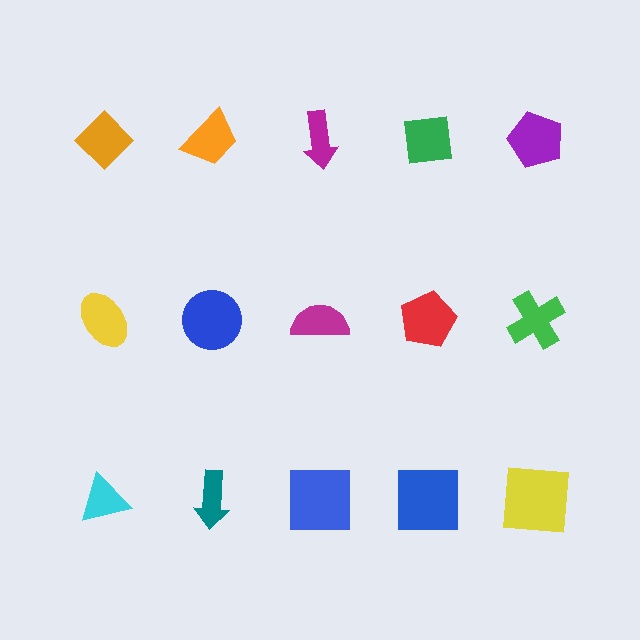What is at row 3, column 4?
A blue square.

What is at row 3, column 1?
A cyan triangle.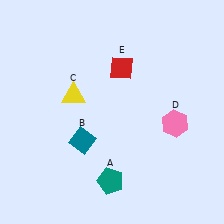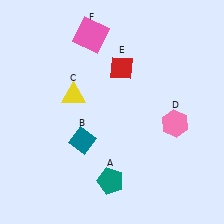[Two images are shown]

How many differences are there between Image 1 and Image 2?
There is 1 difference between the two images.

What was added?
A pink square (F) was added in Image 2.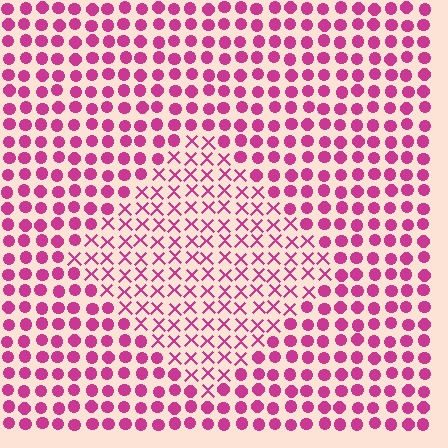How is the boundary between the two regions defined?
The boundary is defined by a change in element shape: X marks inside vs. circles outside. All elements share the same color and spacing.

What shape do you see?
I see a diamond.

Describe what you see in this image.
The image is filled with small magenta elements arranged in a uniform grid. A diamond-shaped region contains X marks, while the surrounding area contains circles. The boundary is defined purely by the change in element shape.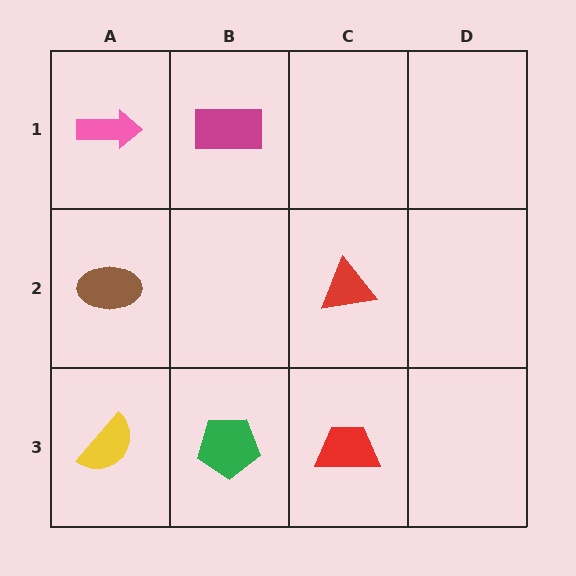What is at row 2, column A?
A brown ellipse.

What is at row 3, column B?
A green pentagon.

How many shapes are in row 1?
2 shapes.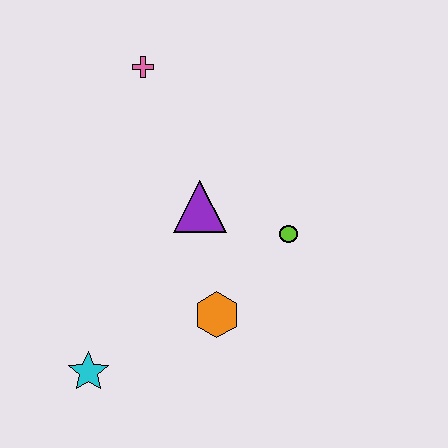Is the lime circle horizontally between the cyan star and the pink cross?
No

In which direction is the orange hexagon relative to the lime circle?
The orange hexagon is below the lime circle.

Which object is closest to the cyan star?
The orange hexagon is closest to the cyan star.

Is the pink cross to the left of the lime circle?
Yes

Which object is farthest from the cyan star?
The pink cross is farthest from the cyan star.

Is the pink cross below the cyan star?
No